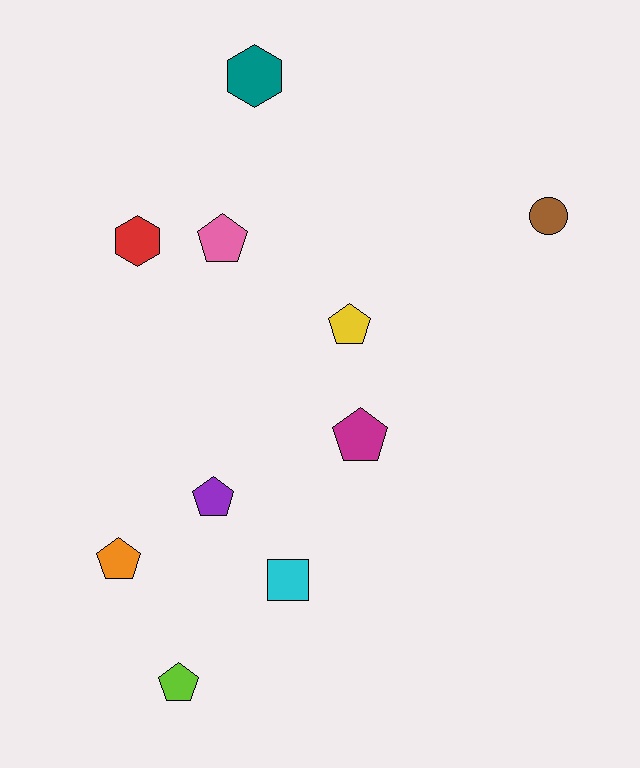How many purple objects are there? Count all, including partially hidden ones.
There is 1 purple object.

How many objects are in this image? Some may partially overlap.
There are 10 objects.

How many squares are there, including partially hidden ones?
There is 1 square.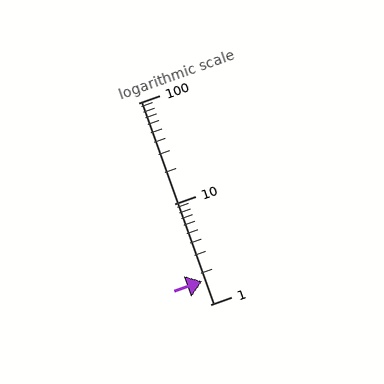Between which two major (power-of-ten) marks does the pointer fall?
The pointer is between 1 and 10.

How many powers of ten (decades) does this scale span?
The scale spans 2 decades, from 1 to 100.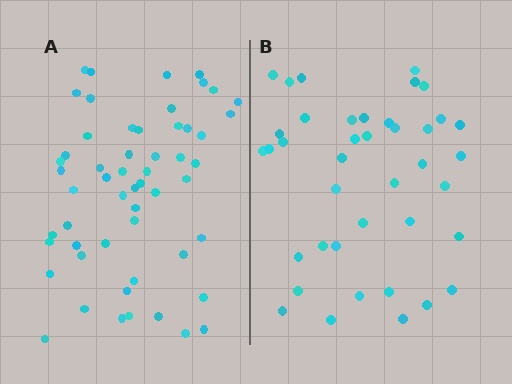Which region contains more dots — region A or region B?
Region A (the left region) has more dots.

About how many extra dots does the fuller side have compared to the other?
Region A has approximately 15 more dots than region B.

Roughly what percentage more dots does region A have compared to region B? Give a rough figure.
About 40% more.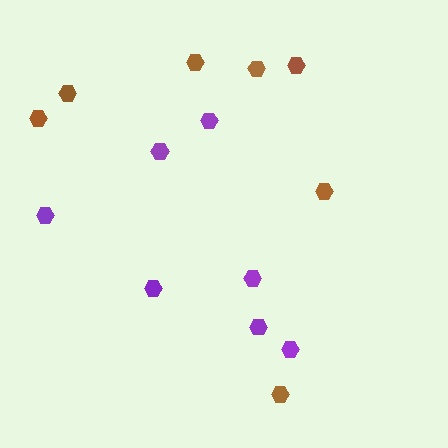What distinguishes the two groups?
There are 2 groups: one group of purple hexagons (7) and one group of brown hexagons (7).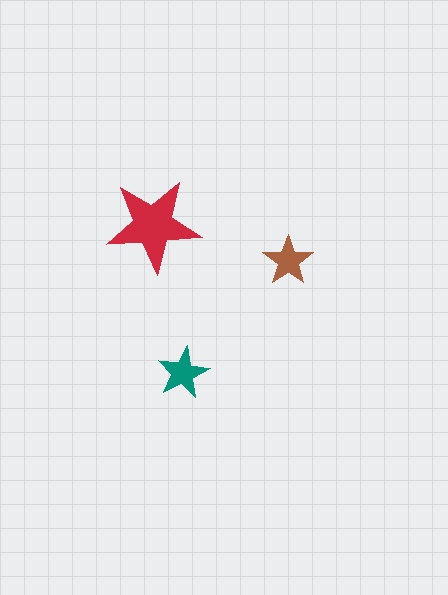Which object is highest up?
The red star is topmost.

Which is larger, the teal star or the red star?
The red one.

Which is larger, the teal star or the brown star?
The teal one.